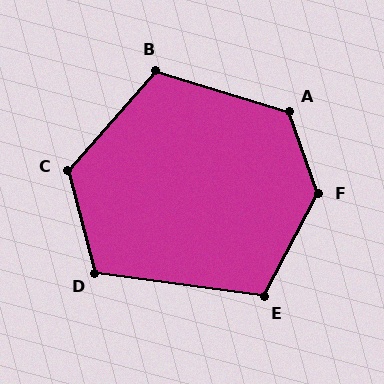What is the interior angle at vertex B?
Approximately 115 degrees (obtuse).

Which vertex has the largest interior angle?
F, at approximately 133 degrees.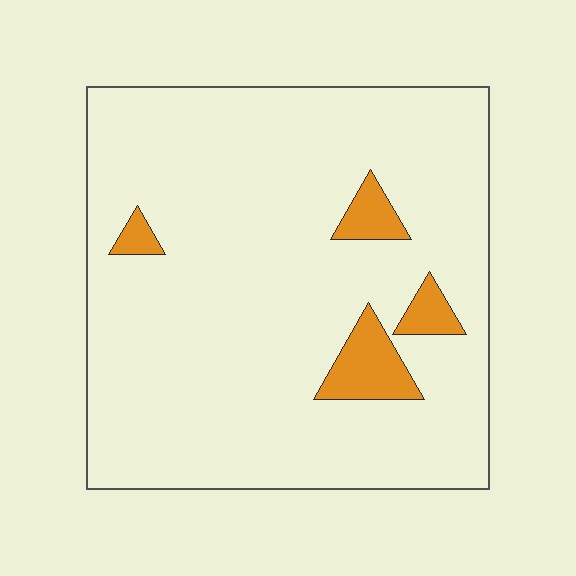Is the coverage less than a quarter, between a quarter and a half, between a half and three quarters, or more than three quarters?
Less than a quarter.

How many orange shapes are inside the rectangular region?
4.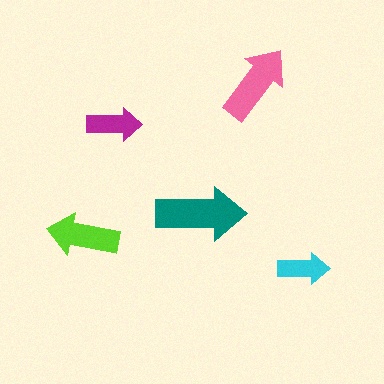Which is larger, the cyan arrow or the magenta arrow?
The magenta one.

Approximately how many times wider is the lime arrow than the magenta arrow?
About 1.5 times wider.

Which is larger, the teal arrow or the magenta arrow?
The teal one.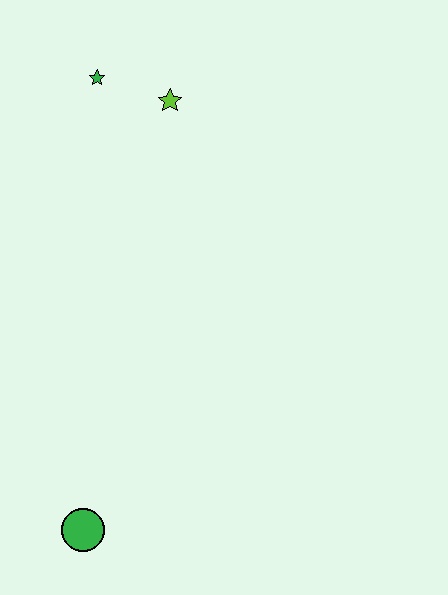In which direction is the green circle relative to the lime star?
The green circle is below the lime star.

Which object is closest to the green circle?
The lime star is closest to the green circle.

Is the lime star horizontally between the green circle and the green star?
No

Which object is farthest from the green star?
The green circle is farthest from the green star.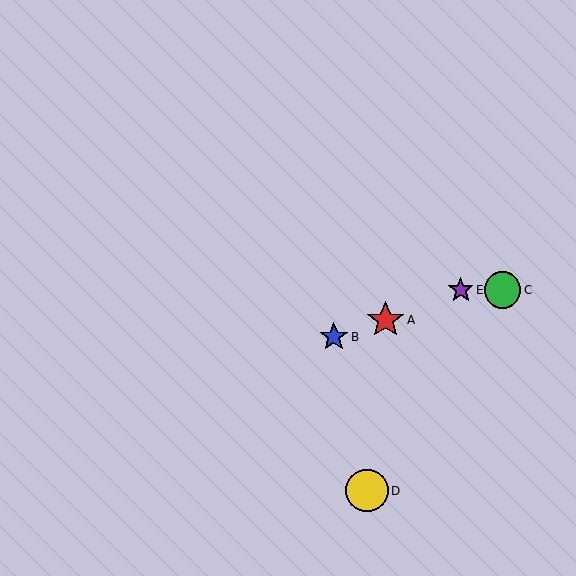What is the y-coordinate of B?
Object B is at y≈337.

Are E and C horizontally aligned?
Yes, both are at y≈290.